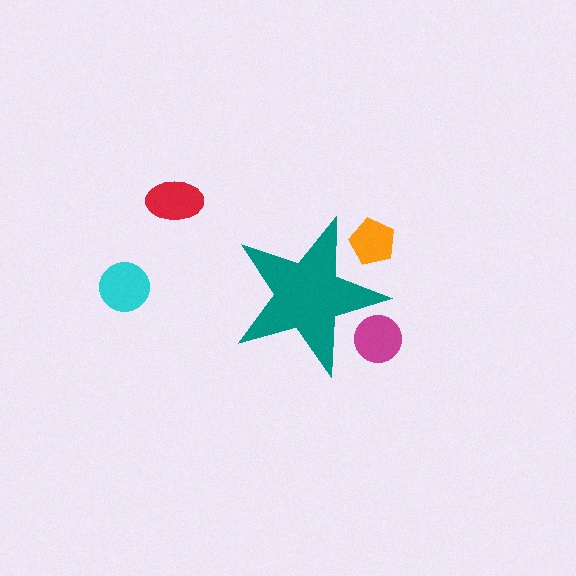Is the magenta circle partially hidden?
Yes, the magenta circle is partially hidden behind the teal star.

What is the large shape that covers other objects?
A teal star.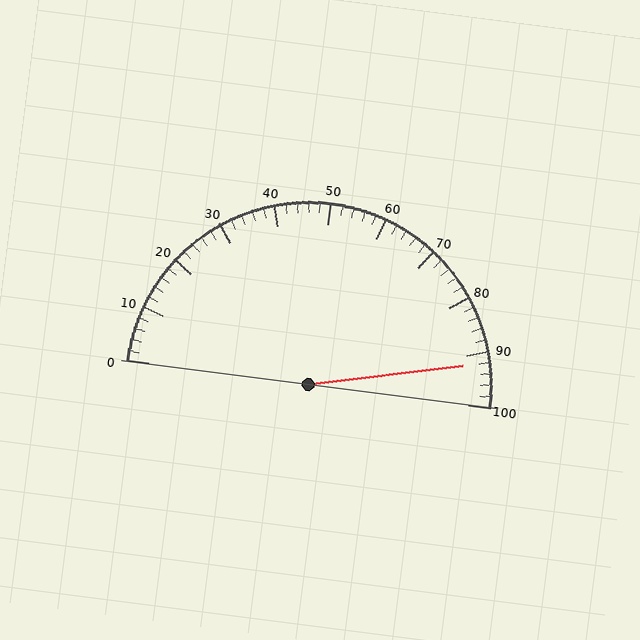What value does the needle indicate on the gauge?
The needle indicates approximately 92.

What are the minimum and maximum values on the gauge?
The gauge ranges from 0 to 100.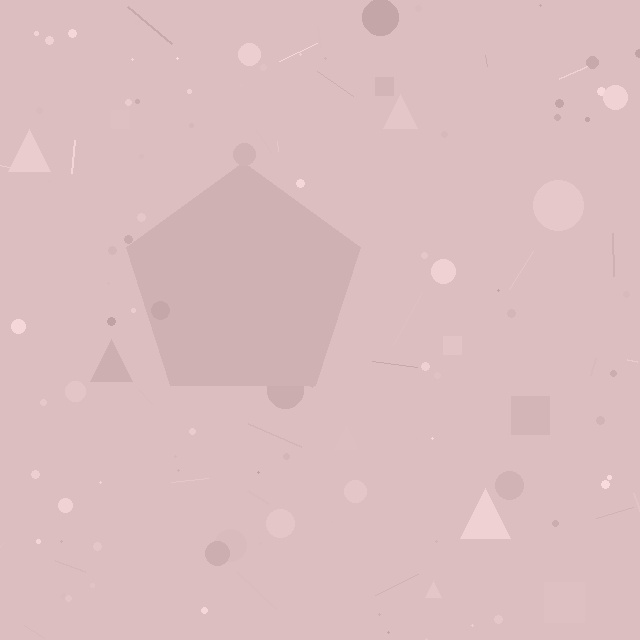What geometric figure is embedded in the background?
A pentagon is embedded in the background.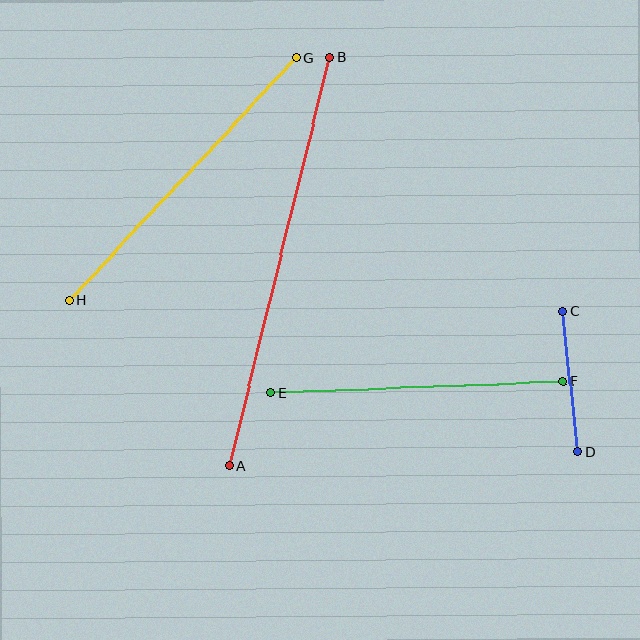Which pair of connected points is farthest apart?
Points A and B are farthest apart.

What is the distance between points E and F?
The distance is approximately 293 pixels.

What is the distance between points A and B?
The distance is approximately 420 pixels.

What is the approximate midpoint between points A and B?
The midpoint is at approximately (280, 261) pixels.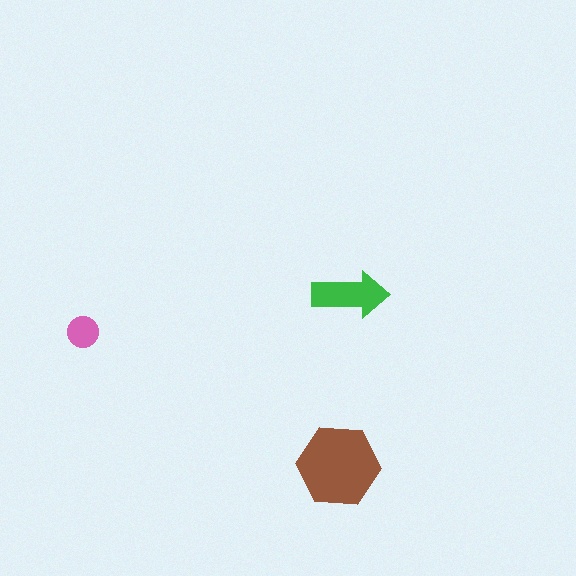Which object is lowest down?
The brown hexagon is bottommost.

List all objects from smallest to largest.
The pink circle, the green arrow, the brown hexagon.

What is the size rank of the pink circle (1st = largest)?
3rd.